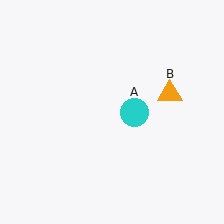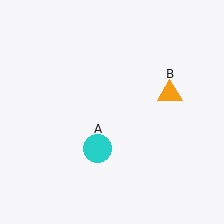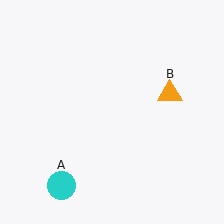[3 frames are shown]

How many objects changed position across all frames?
1 object changed position: cyan circle (object A).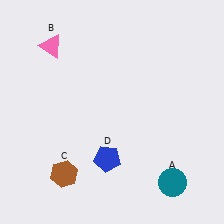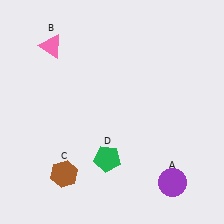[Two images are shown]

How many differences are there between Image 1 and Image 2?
There are 2 differences between the two images.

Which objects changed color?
A changed from teal to purple. D changed from blue to green.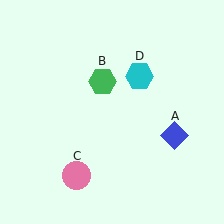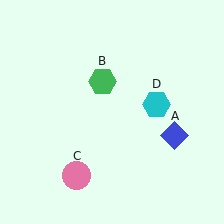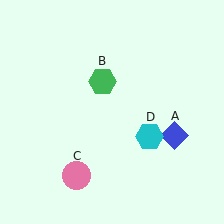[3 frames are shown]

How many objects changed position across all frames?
1 object changed position: cyan hexagon (object D).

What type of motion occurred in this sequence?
The cyan hexagon (object D) rotated clockwise around the center of the scene.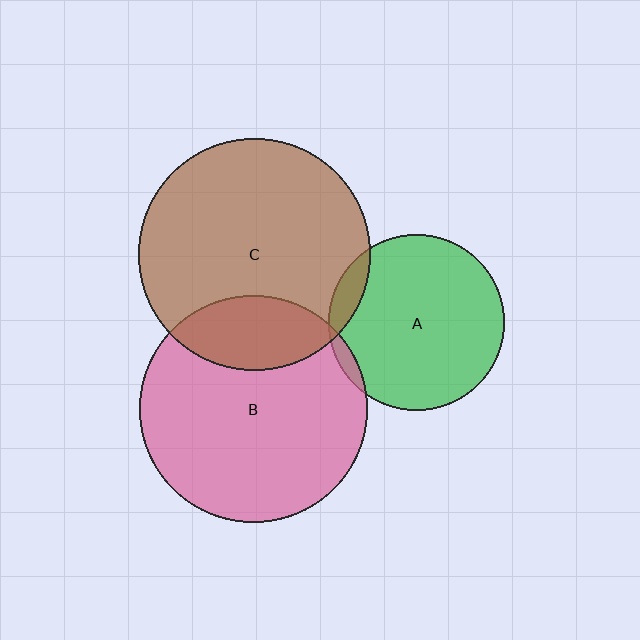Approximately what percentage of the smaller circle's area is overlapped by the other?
Approximately 20%.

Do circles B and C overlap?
Yes.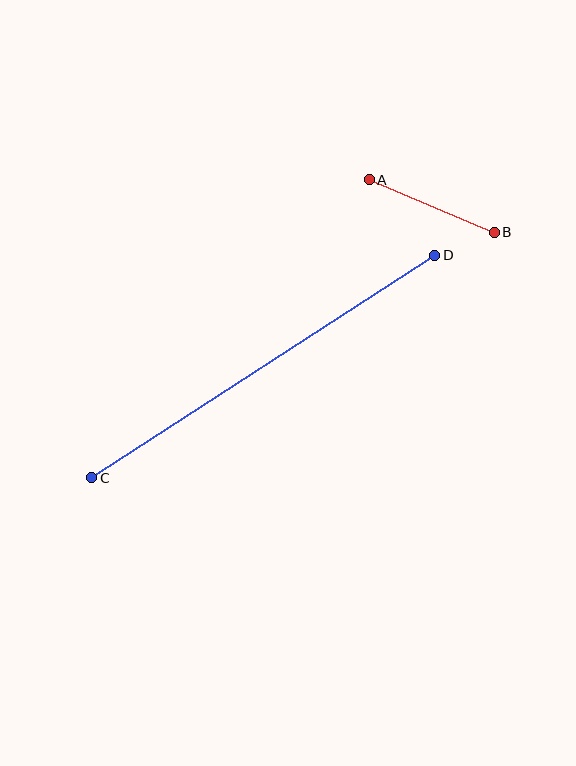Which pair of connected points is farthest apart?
Points C and D are farthest apart.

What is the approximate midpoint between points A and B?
The midpoint is at approximately (432, 206) pixels.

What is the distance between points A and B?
The distance is approximately 135 pixels.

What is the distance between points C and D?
The distance is approximately 409 pixels.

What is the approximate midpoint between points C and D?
The midpoint is at approximately (263, 367) pixels.